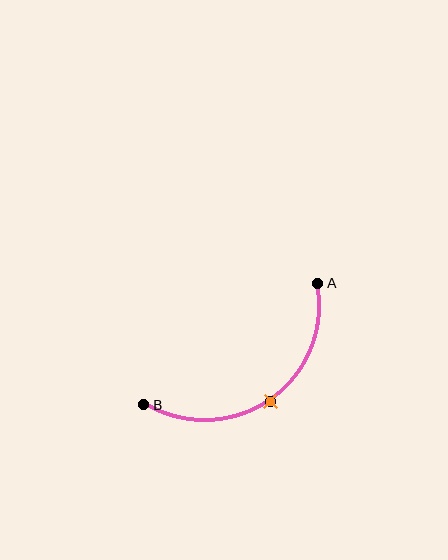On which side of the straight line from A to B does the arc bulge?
The arc bulges below and to the right of the straight line connecting A and B.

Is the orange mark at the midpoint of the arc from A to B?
Yes. The orange mark lies on the arc at equal arc-length from both A and B — it is the arc midpoint.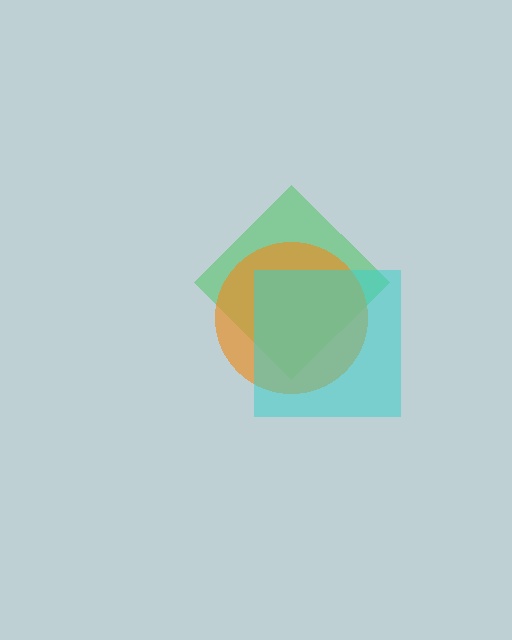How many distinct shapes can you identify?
There are 3 distinct shapes: a green diamond, an orange circle, a cyan square.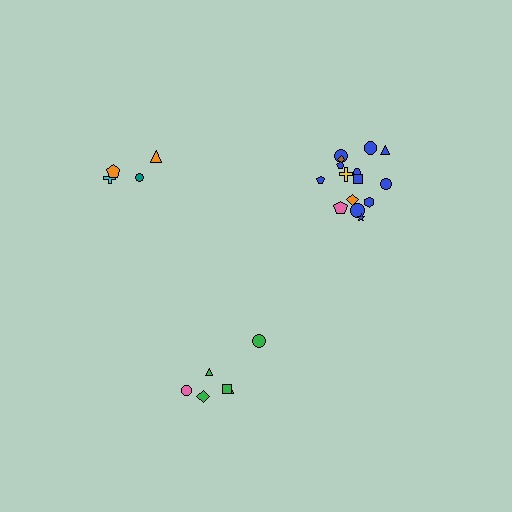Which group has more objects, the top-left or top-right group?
The top-right group.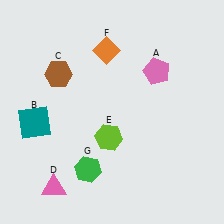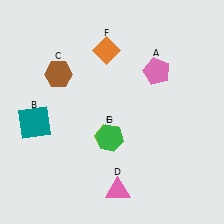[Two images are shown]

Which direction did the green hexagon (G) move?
The green hexagon (G) moved up.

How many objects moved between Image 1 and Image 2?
2 objects moved between the two images.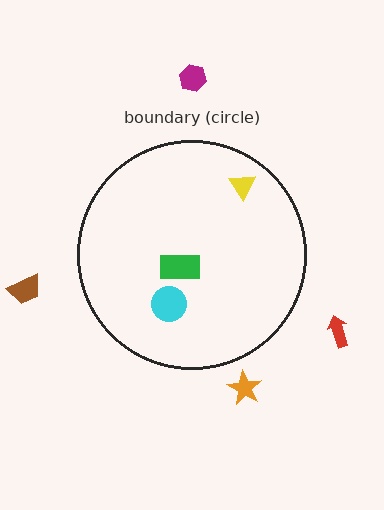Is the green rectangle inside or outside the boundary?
Inside.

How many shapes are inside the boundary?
3 inside, 4 outside.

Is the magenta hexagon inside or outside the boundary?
Outside.